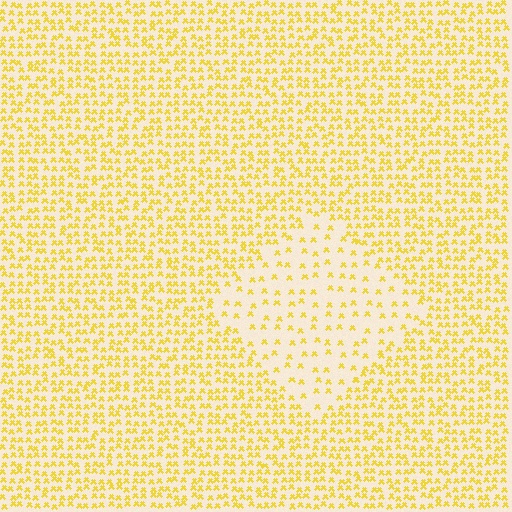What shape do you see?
I see a diamond.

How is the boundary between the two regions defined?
The boundary is defined by a change in element density (approximately 2.5x ratio). All elements are the same color, size, and shape.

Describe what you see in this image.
The image contains small yellow elements arranged at two different densities. A diamond-shaped region is visible where the elements are less densely packed than the surrounding area.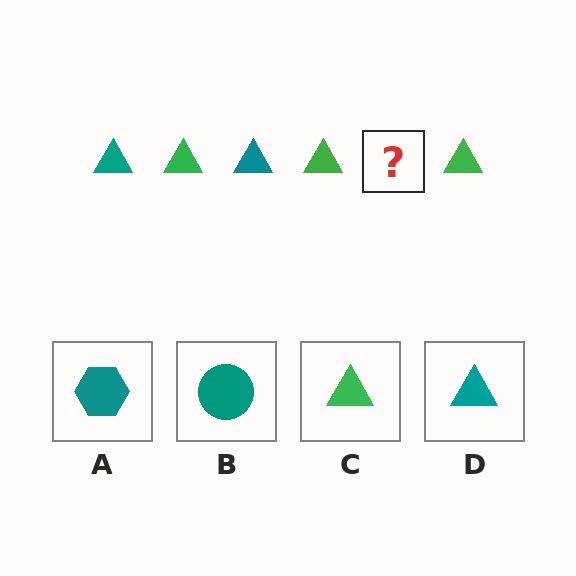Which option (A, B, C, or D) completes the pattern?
D.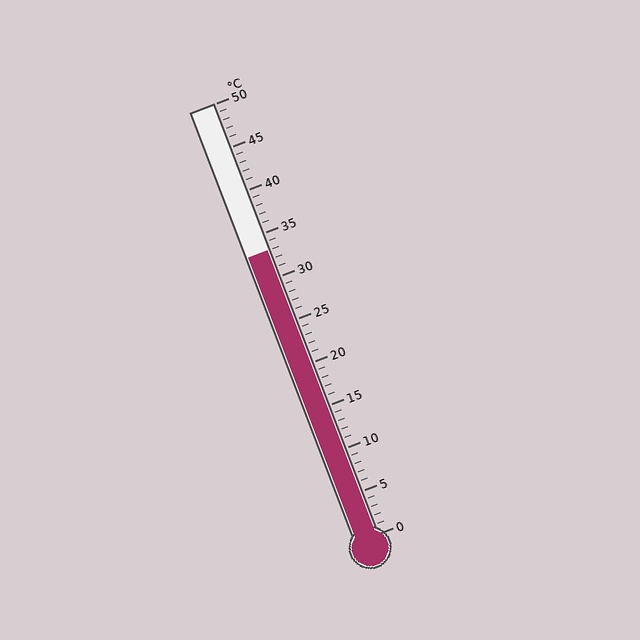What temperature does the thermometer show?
The thermometer shows approximately 33°C.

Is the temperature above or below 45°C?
The temperature is below 45°C.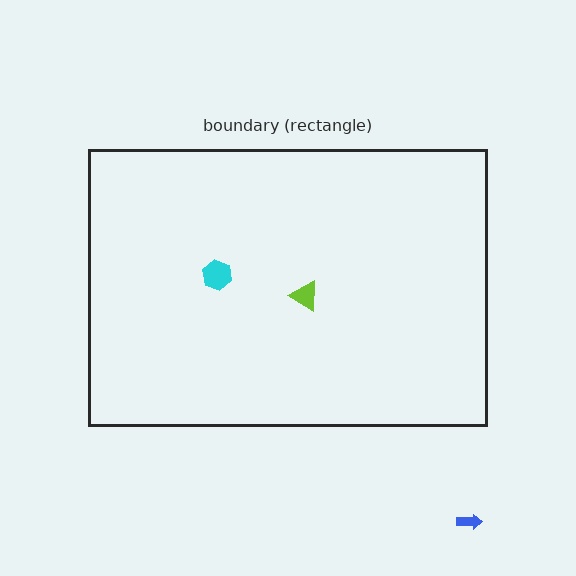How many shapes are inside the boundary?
2 inside, 1 outside.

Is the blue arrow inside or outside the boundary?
Outside.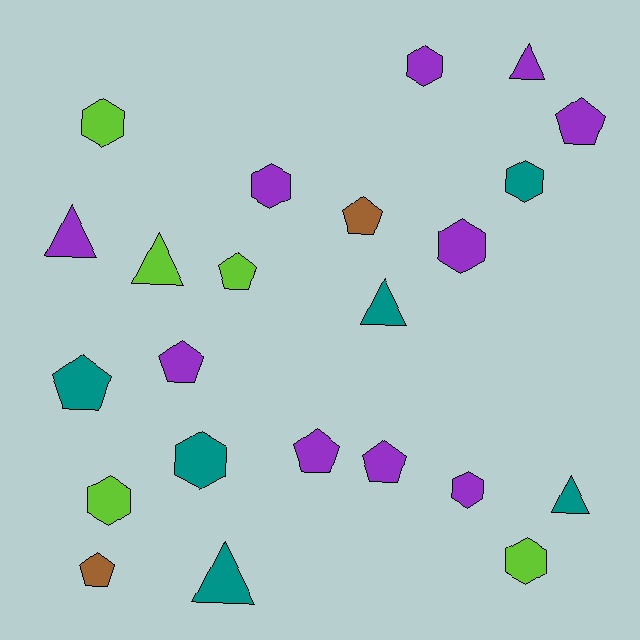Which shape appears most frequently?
Hexagon, with 9 objects.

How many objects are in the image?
There are 23 objects.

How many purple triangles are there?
There are 2 purple triangles.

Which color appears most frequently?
Purple, with 10 objects.